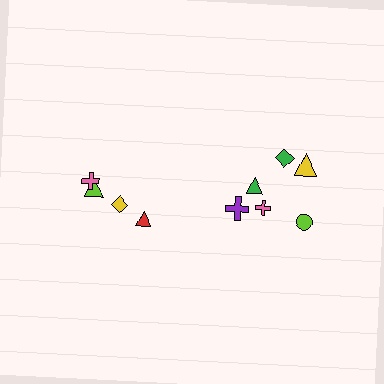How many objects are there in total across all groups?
There are 10 objects.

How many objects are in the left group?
There are 4 objects.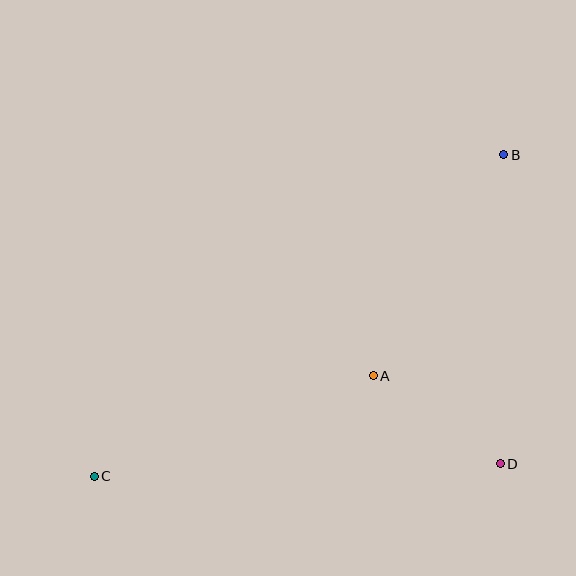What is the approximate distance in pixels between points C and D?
The distance between C and D is approximately 406 pixels.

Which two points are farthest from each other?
Points B and C are farthest from each other.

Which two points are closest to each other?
Points A and D are closest to each other.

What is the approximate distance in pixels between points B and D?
The distance between B and D is approximately 309 pixels.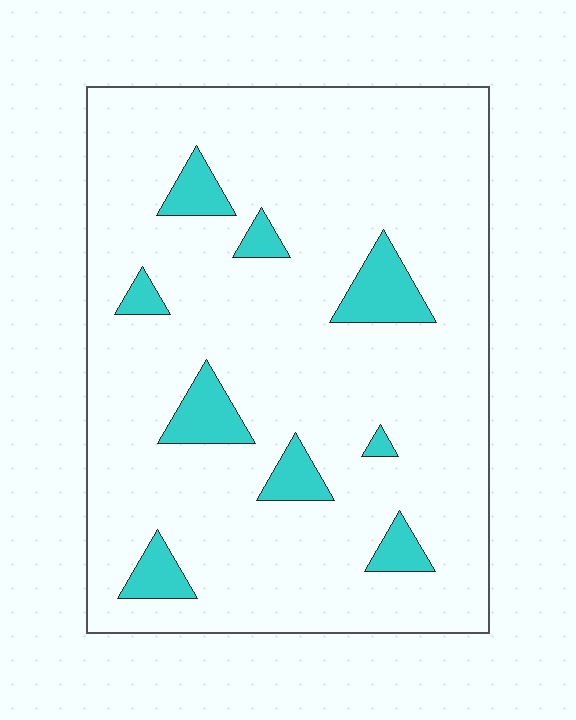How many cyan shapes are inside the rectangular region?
9.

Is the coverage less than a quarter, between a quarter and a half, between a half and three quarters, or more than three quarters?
Less than a quarter.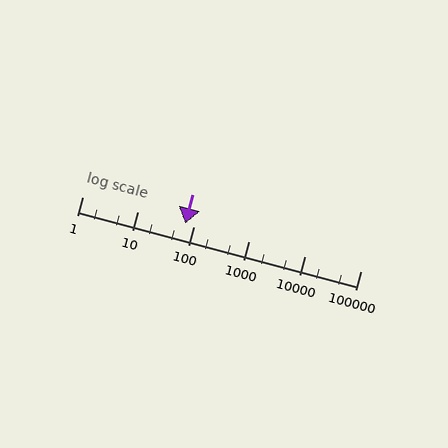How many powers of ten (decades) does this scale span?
The scale spans 5 decades, from 1 to 100000.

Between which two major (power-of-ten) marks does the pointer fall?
The pointer is between 10 and 100.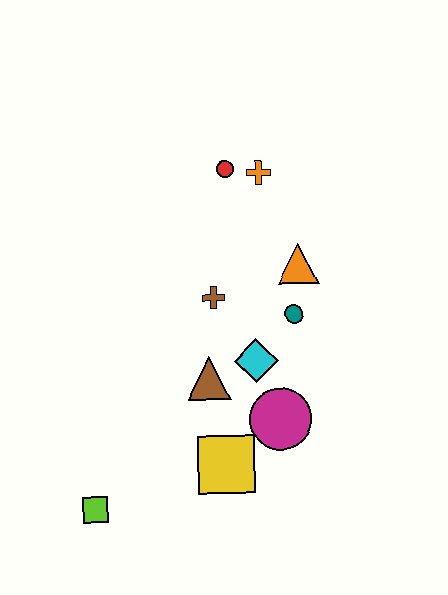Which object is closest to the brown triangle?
The cyan diamond is closest to the brown triangle.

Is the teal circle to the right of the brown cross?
Yes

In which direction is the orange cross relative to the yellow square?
The orange cross is above the yellow square.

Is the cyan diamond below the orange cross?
Yes